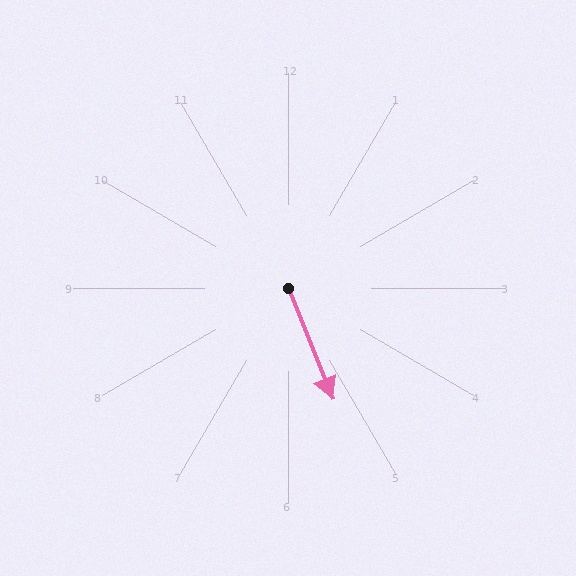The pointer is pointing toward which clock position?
Roughly 5 o'clock.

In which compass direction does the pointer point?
South.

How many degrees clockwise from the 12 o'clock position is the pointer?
Approximately 158 degrees.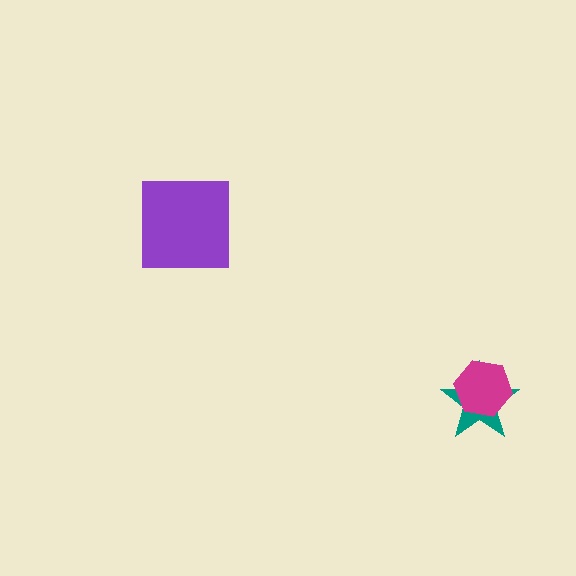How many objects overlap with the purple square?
0 objects overlap with the purple square.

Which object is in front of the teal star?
The magenta hexagon is in front of the teal star.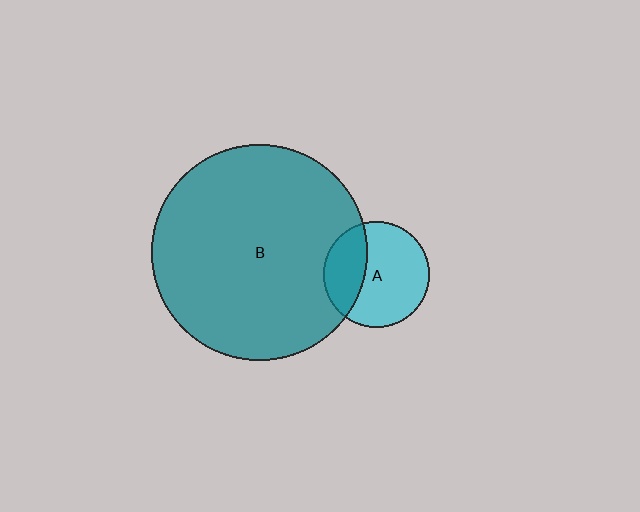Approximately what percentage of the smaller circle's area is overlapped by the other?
Approximately 30%.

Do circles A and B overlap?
Yes.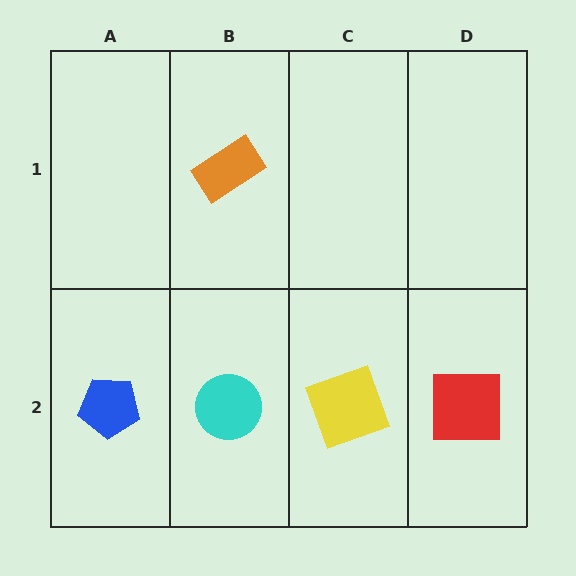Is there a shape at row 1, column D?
No, that cell is empty.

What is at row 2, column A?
A blue pentagon.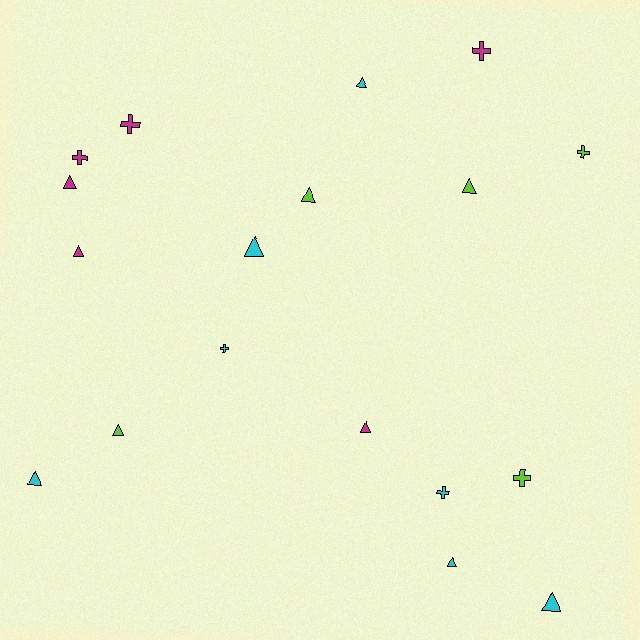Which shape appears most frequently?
Triangle, with 11 objects.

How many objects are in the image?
There are 18 objects.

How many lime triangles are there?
There are 3 lime triangles.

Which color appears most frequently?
Cyan, with 7 objects.